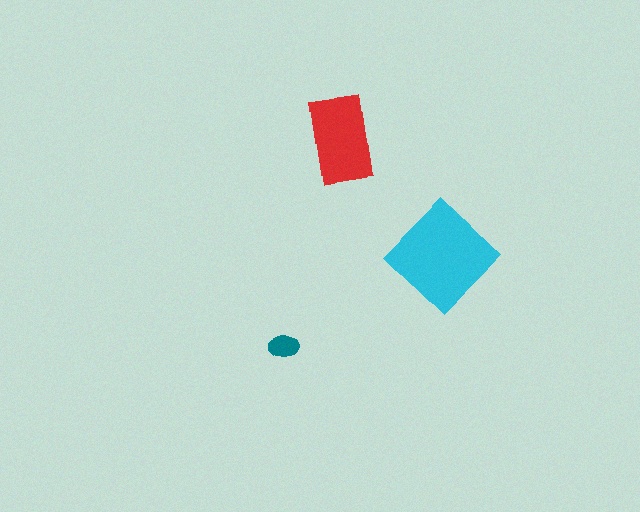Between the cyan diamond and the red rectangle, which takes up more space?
The cyan diamond.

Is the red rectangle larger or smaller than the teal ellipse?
Larger.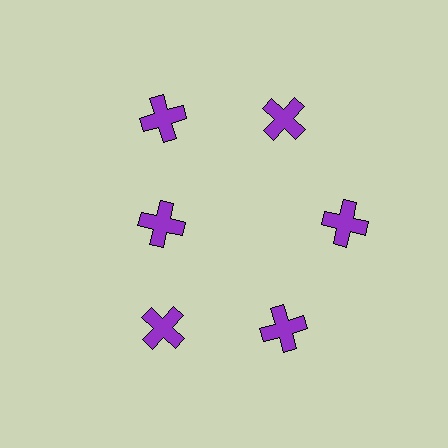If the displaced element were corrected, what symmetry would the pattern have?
It would have 6-fold rotational symmetry — the pattern would map onto itself every 60 degrees.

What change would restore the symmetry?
The symmetry would be restored by moving it outward, back onto the ring so that all 6 crosses sit at equal angles and equal distance from the center.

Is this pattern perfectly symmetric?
No. The 6 purple crosses are arranged in a ring, but one element near the 9 o'clock position is pulled inward toward the center, breaking the 6-fold rotational symmetry.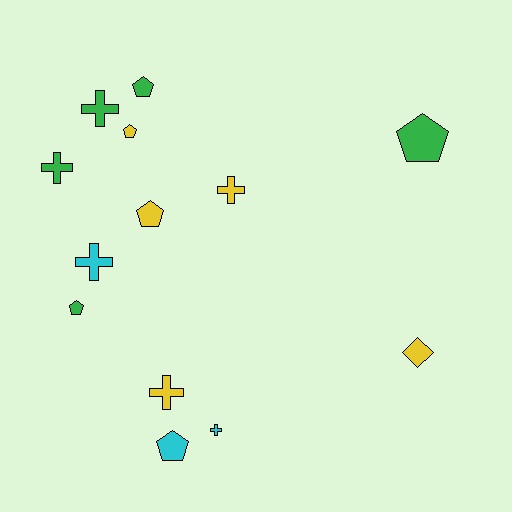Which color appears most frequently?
Green, with 5 objects.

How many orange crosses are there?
There are no orange crosses.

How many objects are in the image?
There are 13 objects.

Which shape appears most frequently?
Pentagon, with 6 objects.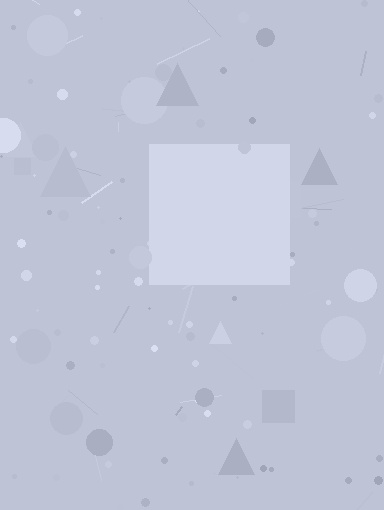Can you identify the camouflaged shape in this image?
The camouflaged shape is a square.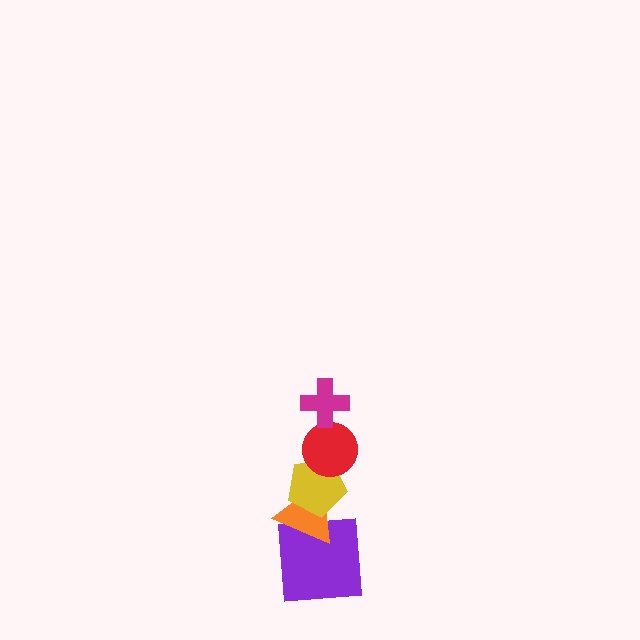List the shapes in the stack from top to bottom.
From top to bottom: the magenta cross, the red circle, the yellow pentagon, the orange triangle, the purple square.